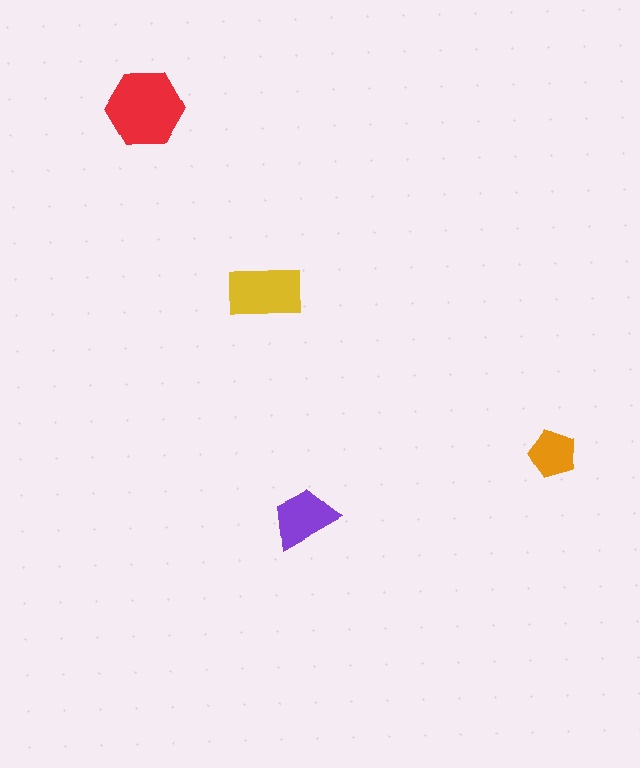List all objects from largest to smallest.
The red hexagon, the yellow rectangle, the purple trapezoid, the orange pentagon.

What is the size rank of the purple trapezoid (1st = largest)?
3rd.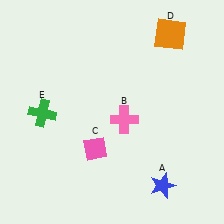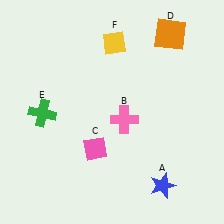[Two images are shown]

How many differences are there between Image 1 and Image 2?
There is 1 difference between the two images.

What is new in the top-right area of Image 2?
A yellow diamond (F) was added in the top-right area of Image 2.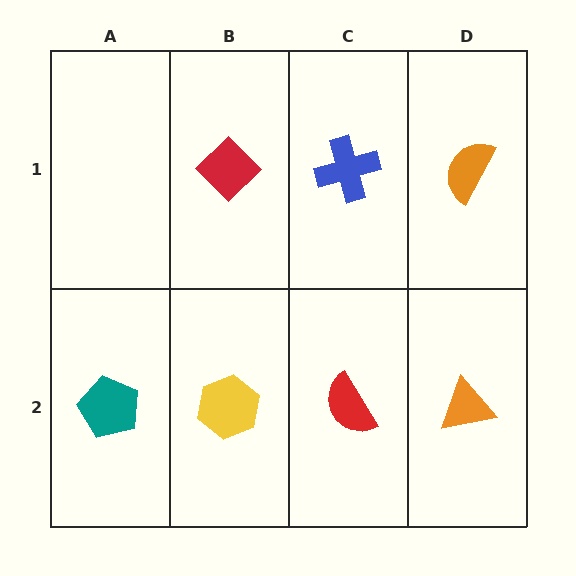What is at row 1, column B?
A red diamond.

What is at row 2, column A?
A teal pentagon.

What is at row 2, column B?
A yellow hexagon.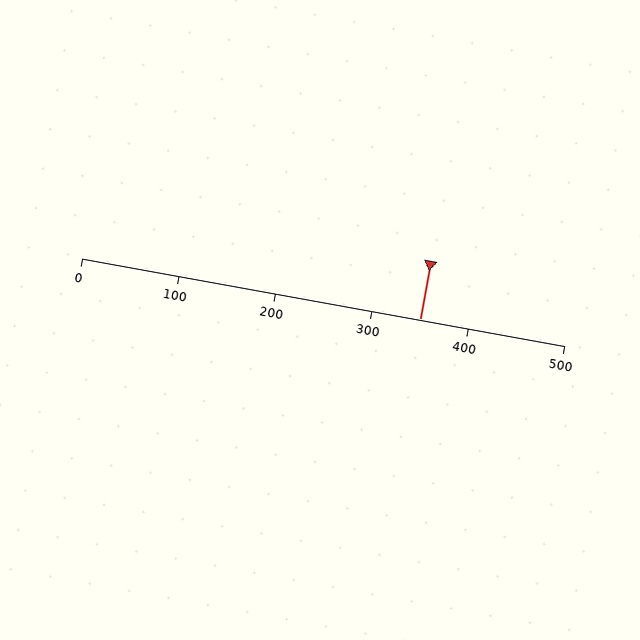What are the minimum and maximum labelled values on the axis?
The axis runs from 0 to 500.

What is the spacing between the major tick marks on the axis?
The major ticks are spaced 100 apart.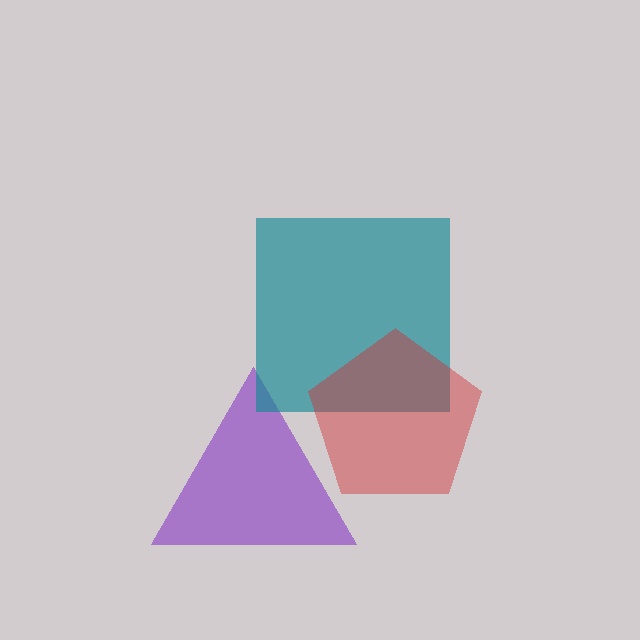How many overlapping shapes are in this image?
There are 3 overlapping shapes in the image.